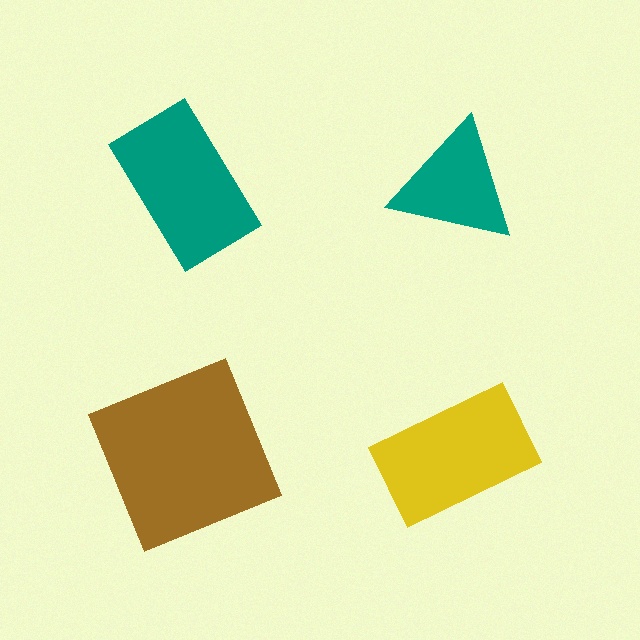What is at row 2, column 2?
A yellow rectangle.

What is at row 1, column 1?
A teal rectangle.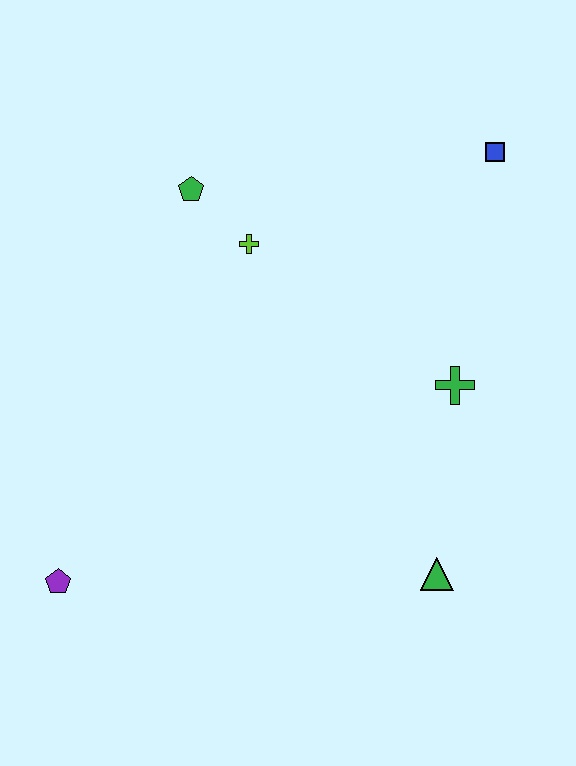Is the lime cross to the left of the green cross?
Yes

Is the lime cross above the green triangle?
Yes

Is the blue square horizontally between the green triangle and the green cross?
No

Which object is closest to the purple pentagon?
The green triangle is closest to the purple pentagon.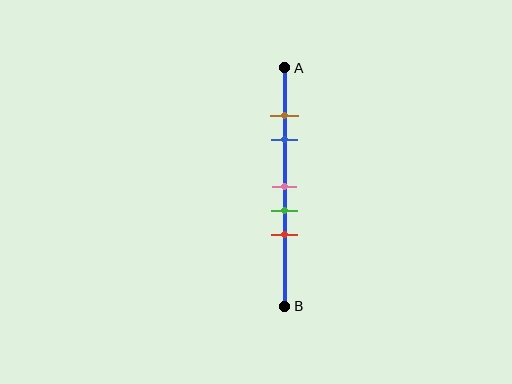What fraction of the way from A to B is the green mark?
The green mark is approximately 60% (0.6) of the way from A to B.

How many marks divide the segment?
There are 5 marks dividing the segment.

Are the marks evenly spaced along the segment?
No, the marks are not evenly spaced.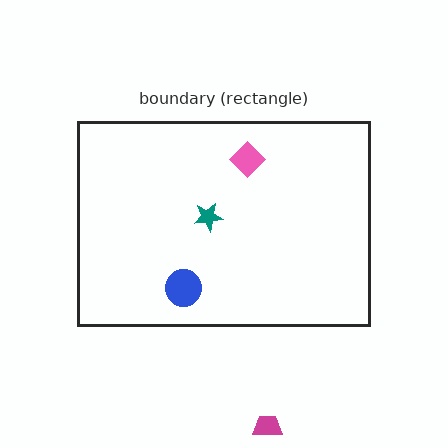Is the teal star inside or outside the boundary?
Inside.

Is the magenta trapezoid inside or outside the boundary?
Outside.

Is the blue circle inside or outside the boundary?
Inside.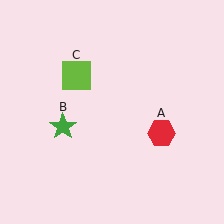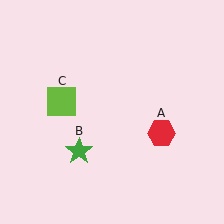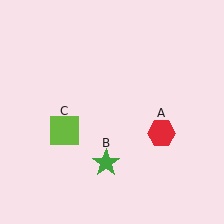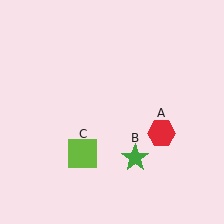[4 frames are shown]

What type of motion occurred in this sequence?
The green star (object B), lime square (object C) rotated counterclockwise around the center of the scene.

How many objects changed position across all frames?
2 objects changed position: green star (object B), lime square (object C).